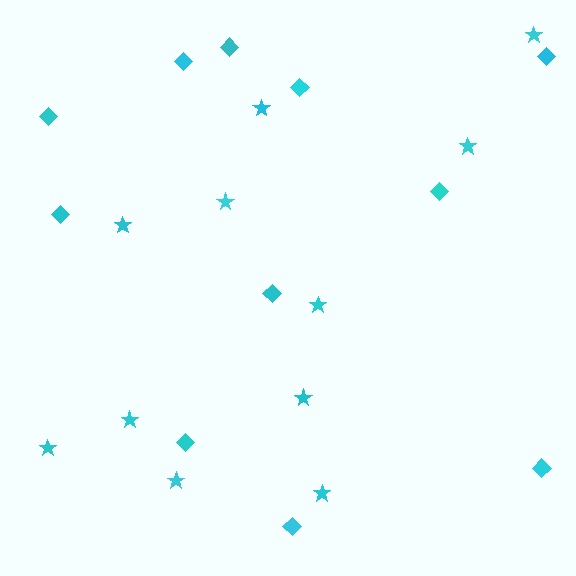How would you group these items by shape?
There are 2 groups: one group of diamonds (11) and one group of stars (11).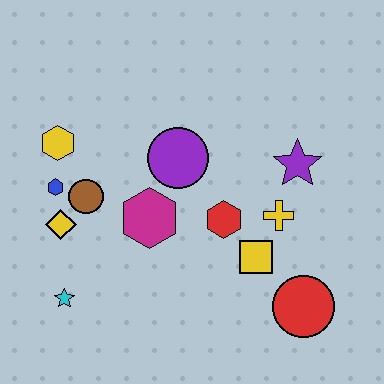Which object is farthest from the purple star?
The cyan star is farthest from the purple star.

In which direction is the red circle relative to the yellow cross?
The red circle is below the yellow cross.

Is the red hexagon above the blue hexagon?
No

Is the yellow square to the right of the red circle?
No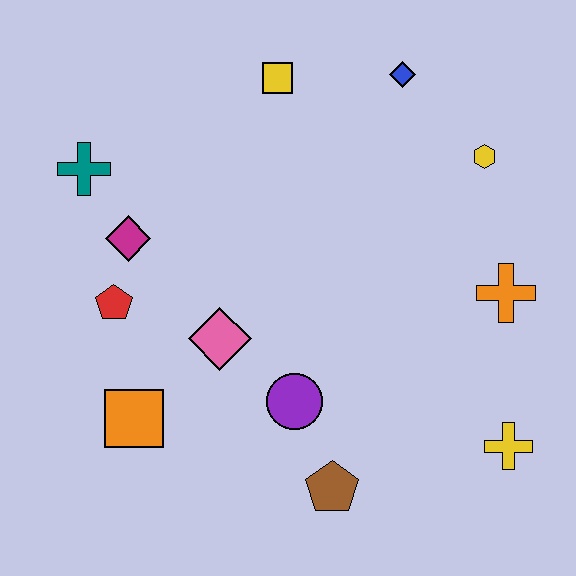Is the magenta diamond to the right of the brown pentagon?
No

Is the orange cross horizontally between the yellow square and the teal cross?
No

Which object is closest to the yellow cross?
The orange cross is closest to the yellow cross.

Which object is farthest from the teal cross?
The yellow cross is farthest from the teal cross.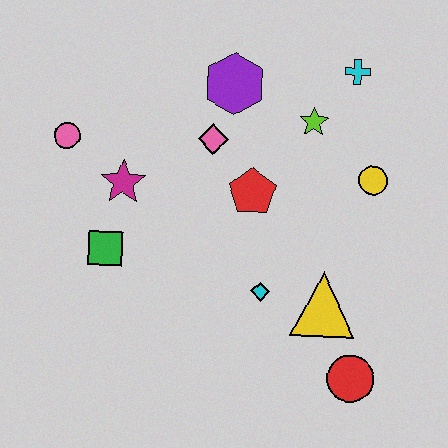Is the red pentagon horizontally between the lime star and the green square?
Yes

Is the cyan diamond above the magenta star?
No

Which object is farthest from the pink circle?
The red circle is farthest from the pink circle.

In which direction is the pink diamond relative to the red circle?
The pink diamond is above the red circle.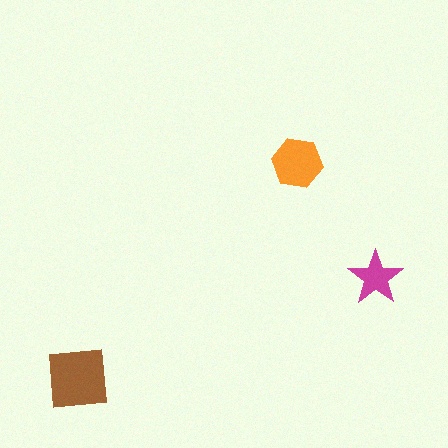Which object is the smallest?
The magenta star.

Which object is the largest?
The brown square.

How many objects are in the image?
There are 3 objects in the image.